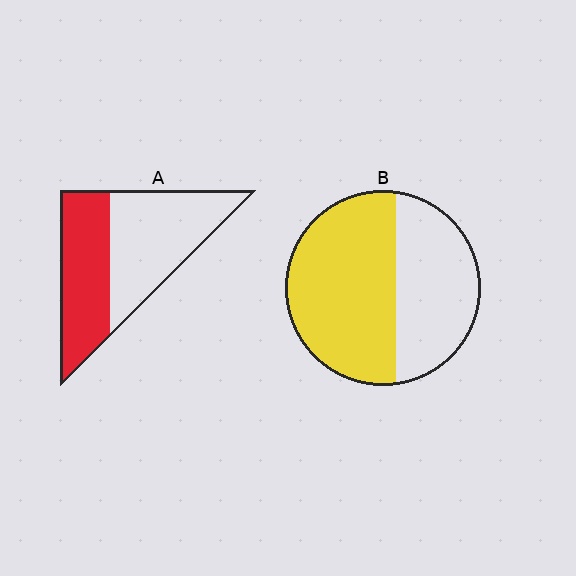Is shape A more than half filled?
No.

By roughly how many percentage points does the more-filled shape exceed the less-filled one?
By roughly 15 percentage points (B over A).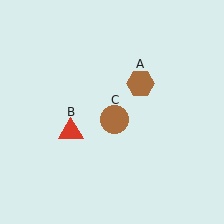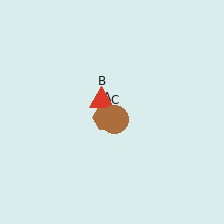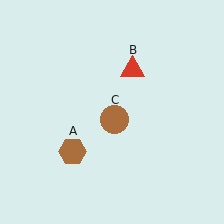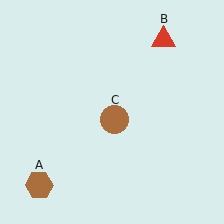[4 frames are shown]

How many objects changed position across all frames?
2 objects changed position: brown hexagon (object A), red triangle (object B).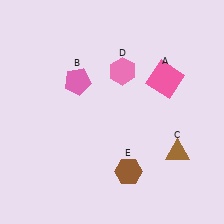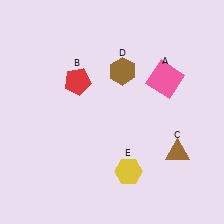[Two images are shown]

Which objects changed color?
B changed from pink to red. D changed from pink to brown. E changed from brown to yellow.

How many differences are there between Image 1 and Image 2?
There are 3 differences between the two images.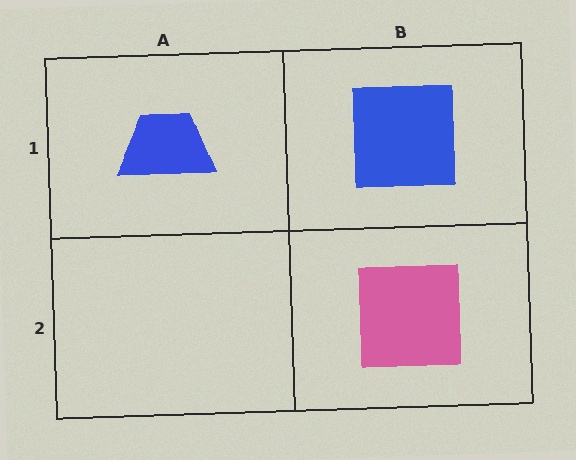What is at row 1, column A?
A blue trapezoid.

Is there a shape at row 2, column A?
No, that cell is empty.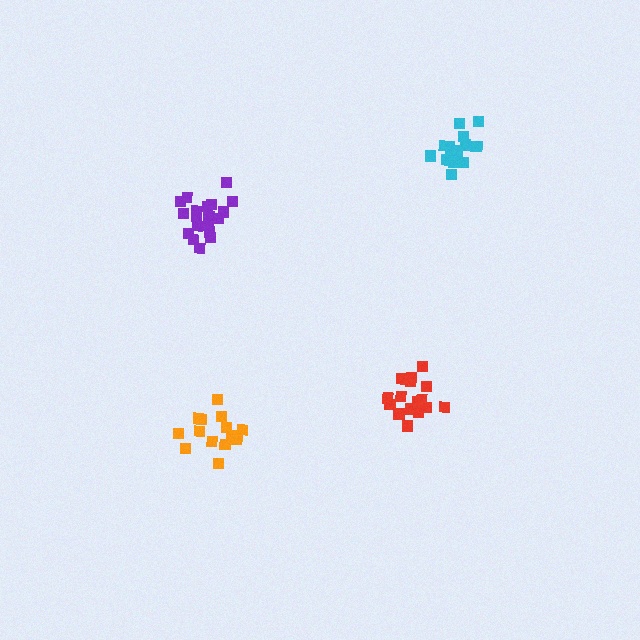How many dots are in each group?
Group 1: 15 dots, Group 2: 15 dots, Group 3: 19 dots, Group 4: 21 dots (70 total).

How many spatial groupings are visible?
There are 4 spatial groupings.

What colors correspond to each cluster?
The clusters are colored: orange, cyan, red, purple.